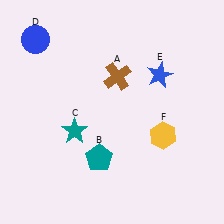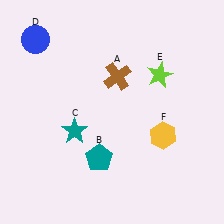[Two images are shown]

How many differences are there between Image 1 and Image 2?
There is 1 difference between the two images.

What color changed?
The star (E) changed from blue in Image 1 to lime in Image 2.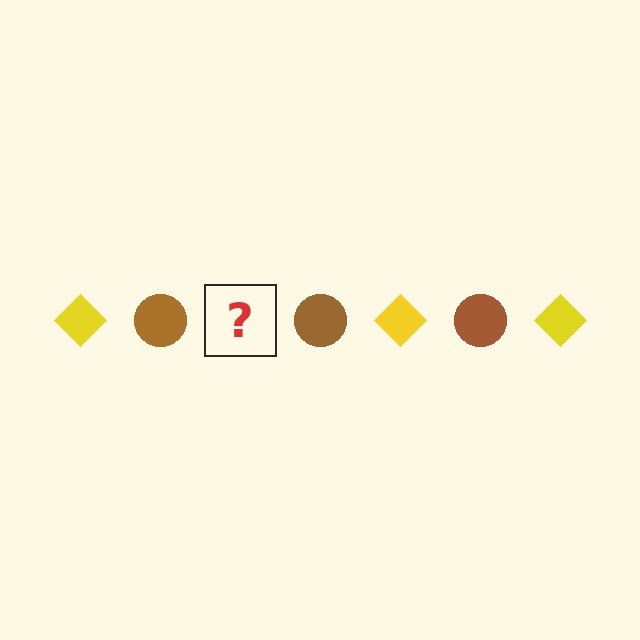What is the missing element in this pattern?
The missing element is a yellow diamond.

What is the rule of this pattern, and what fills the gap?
The rule is that the pattern alternates between yellow diamond and brown circle. The gap should be filled with a yellow diamond.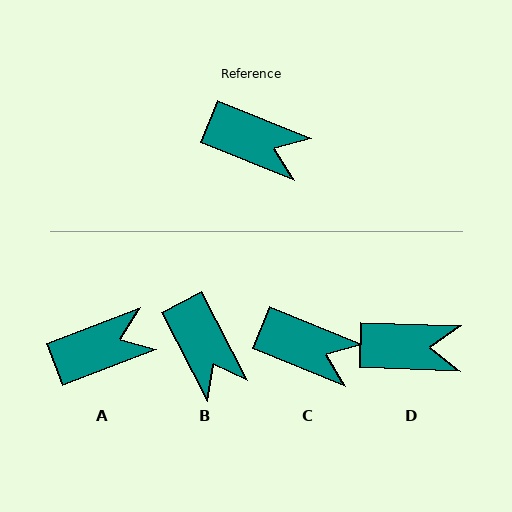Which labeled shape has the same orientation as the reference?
C.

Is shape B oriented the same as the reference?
No, it is off by about 40 degrees.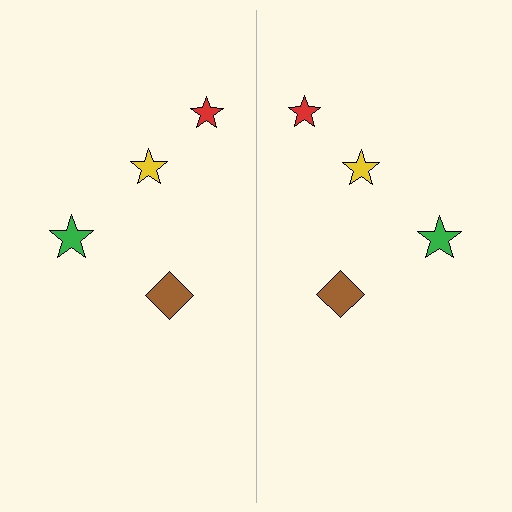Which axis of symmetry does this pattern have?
The pattern has a vertical axis of symmetry running through the center of the image.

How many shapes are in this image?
There are 8 shapes in this image.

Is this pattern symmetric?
Yes, this pattern has bilateral (reflection) symmetry.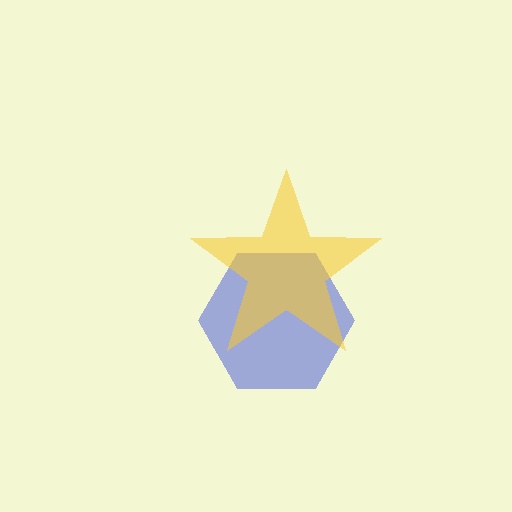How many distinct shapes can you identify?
There are 2 distinct shapes: a blue hexagon, a yellow star.